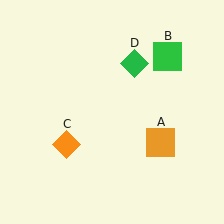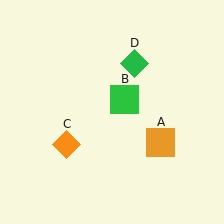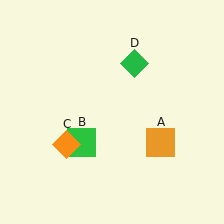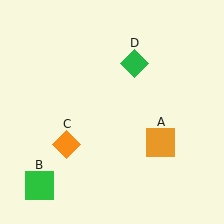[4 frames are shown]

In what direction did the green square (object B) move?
The green square (object B) moved down and to the left.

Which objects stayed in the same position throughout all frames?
Orange square (object A) and orange diamond (object C) and green diamond (object D) remained stationary.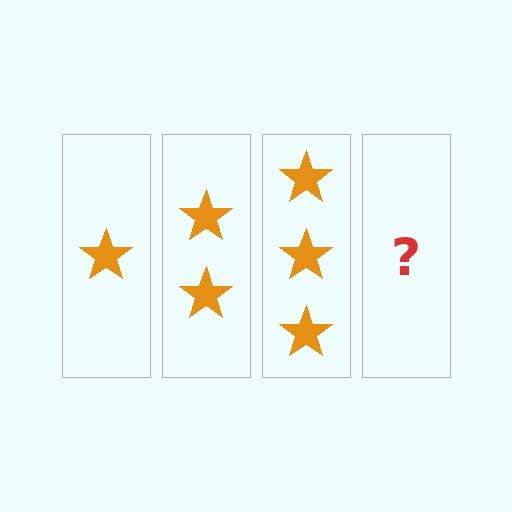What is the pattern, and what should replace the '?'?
The pattern is that each step adds one more star. The '?' should be 4 stars.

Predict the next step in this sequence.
The next step is 4 stars.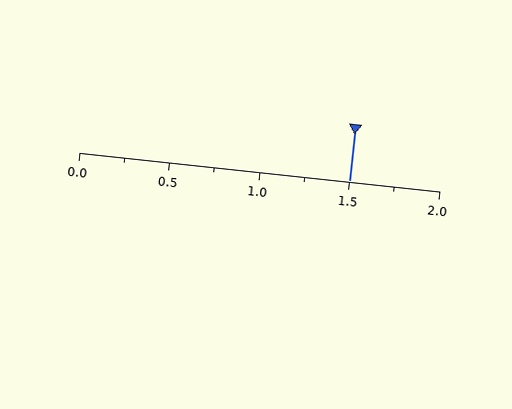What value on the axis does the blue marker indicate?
The marker indicates approximately 1.5.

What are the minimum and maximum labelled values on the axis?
The axis runs from 0.0 to 2.0.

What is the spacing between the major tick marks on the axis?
The major ticks are spaced 0.5 apart.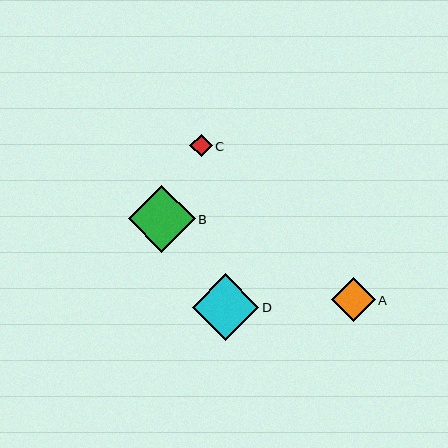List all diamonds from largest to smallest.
From largest to smallest: B, D, A, C.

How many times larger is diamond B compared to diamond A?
Diamond B is approximately 1.5 times the size of diamond A.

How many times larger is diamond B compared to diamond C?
Diamond B is approximately 3.0 times the size of diamond C.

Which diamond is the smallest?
Diamond C is the smallest with a size of approximately 22 pixels.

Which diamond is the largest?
Diamond B is the largest with a size of approximately 67 pixels.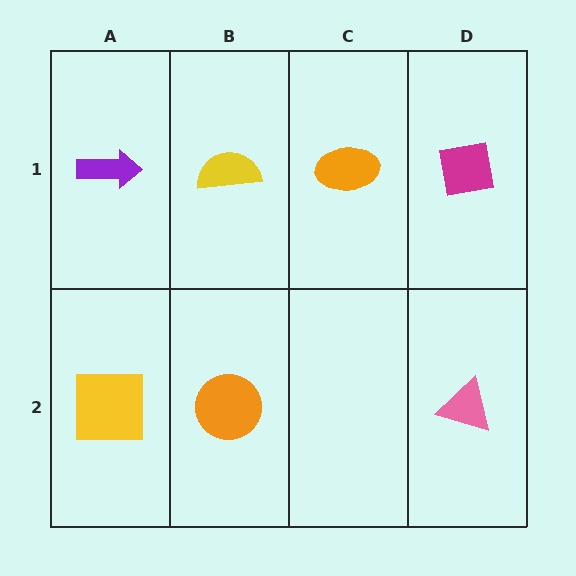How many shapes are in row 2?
3 shapes.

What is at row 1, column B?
A yellow semicircle.